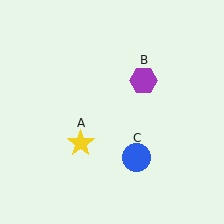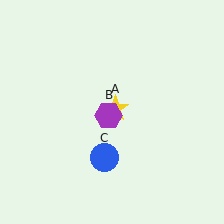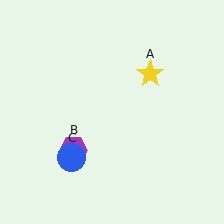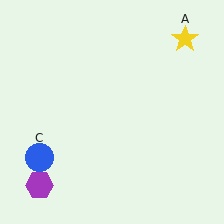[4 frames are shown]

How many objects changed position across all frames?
3 objects changed position: yellow star (object A), purple hexagon (object B), blue circle (object C).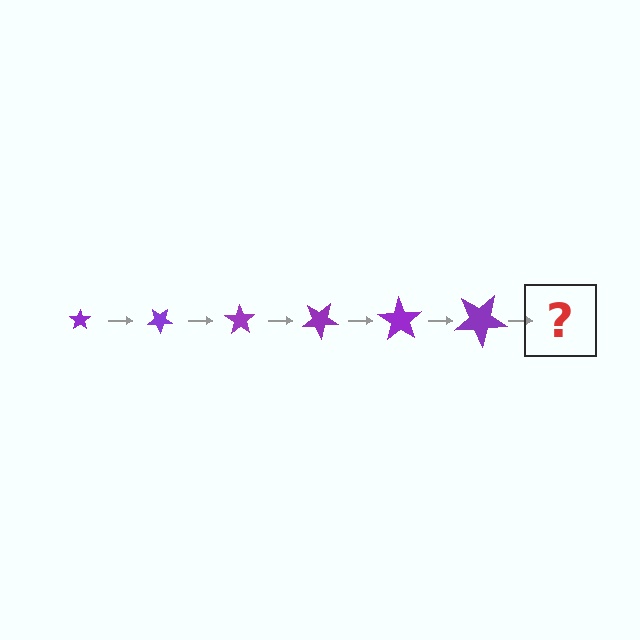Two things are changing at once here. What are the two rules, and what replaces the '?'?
The two rules are that the star grows larger each step and it rotates 35 degrees each step. The '?' should be a star, larger than the previous one and rotated 210 degrees from the start.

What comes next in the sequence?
The next element should be a star, larger than the previous one and rotated 210 degrees from the start.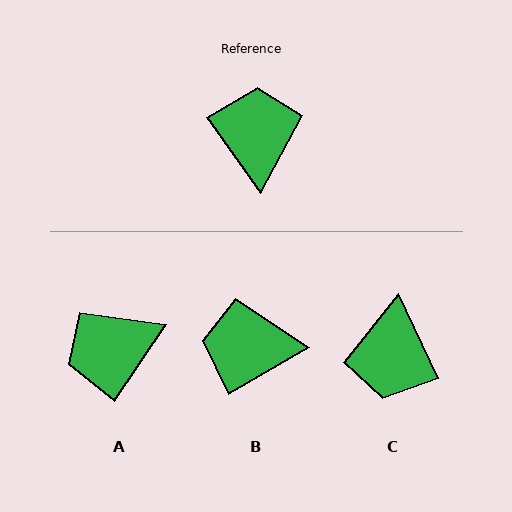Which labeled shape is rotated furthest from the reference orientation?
C, about 169 degrees away.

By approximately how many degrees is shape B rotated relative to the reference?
Approximately 85 degrees counter-clockwise.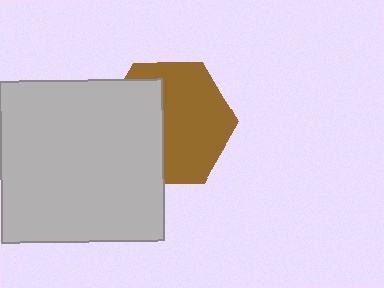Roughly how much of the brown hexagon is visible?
About half of it is visible (roughly 59%).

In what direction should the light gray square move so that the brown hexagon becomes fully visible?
The light gray square should move left. That is the shortest direction to clear the overlap and leave the brown hexagon fully visible.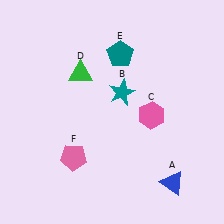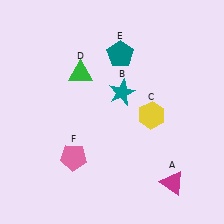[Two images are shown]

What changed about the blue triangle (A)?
In Image 1, A is blue. In Image 2, it changed to magenta.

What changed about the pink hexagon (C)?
In Image 1, C is pink. In Image 2, it changed to yellow.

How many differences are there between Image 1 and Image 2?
There are 2 differences between the two images.